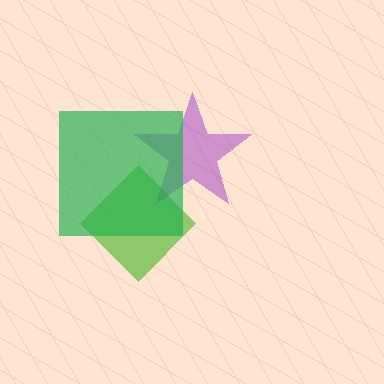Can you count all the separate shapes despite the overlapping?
Yes, there are 3 separate shapes.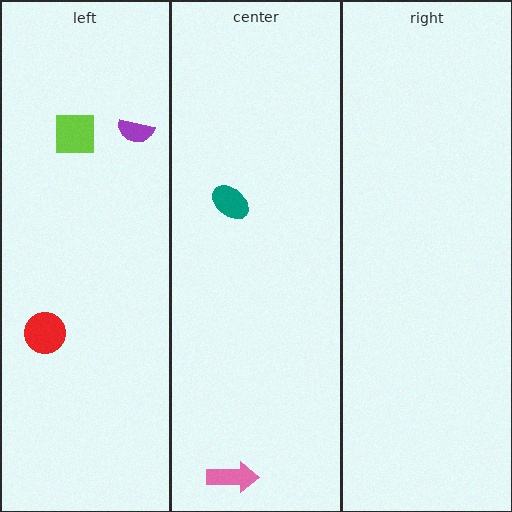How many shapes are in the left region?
3.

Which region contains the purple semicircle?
The left region.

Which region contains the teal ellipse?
The center region.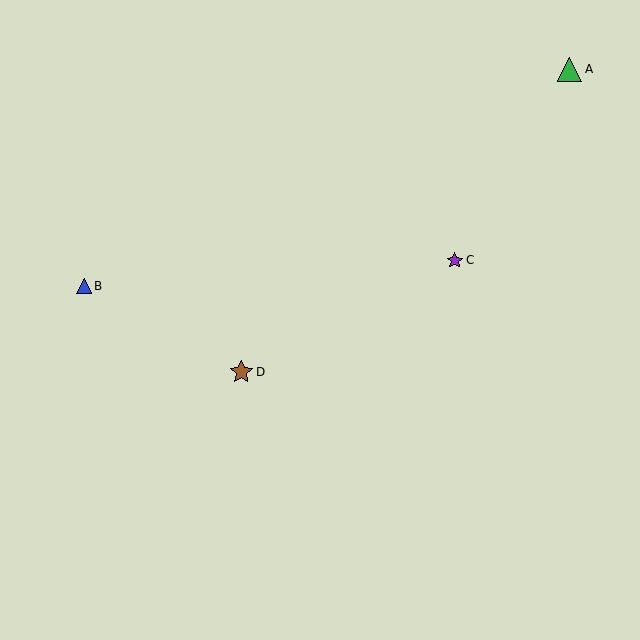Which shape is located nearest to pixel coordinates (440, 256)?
The purple star (labeled C) at (455, 261) is nearest to that location.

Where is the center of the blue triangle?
The center of the blue triangle is at (84, 286).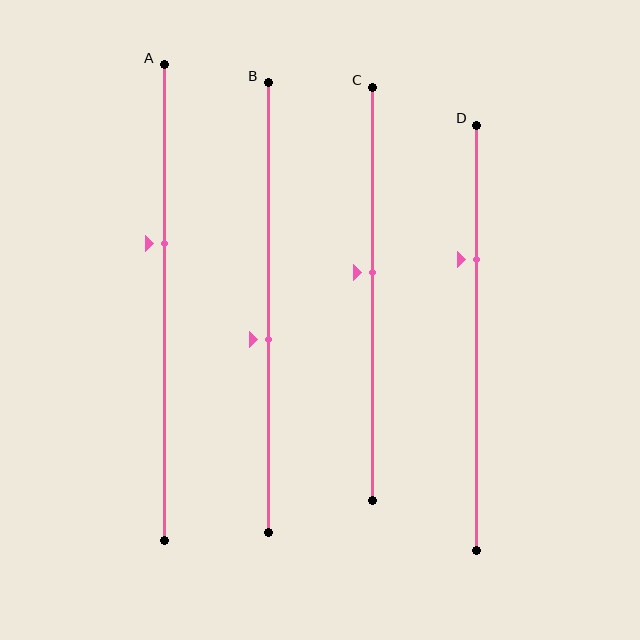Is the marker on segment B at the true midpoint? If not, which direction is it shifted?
No, the marker on segment B is shifted downward by about 7% of the segment length.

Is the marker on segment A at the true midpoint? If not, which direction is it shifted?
No, the marker on segment A is shifted upward by about 12% of the segment length.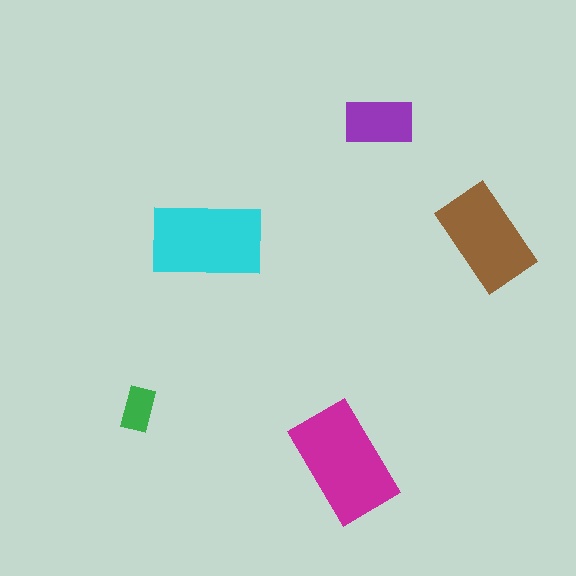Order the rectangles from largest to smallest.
the magenta one, the cyan one, the brown one, the purple one, the green one.